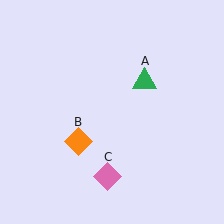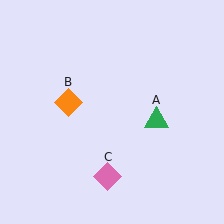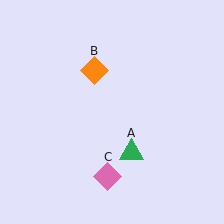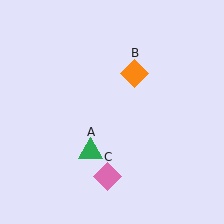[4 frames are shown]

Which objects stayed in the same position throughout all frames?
Pink diamond (object C) remained stationary.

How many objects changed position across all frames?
2 objects changed position: green triangle (object A), orange diamond (object B).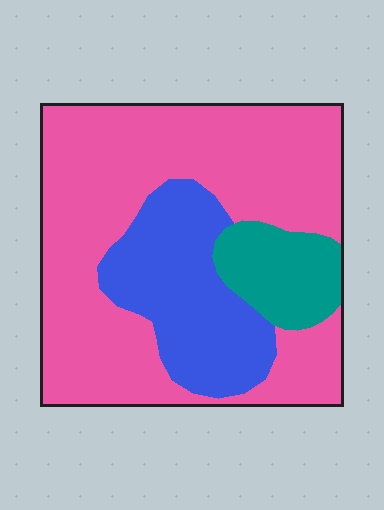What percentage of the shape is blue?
Blue takes up about one quarter (1/4) of the shape.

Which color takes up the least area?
Teal, at roughly 10%.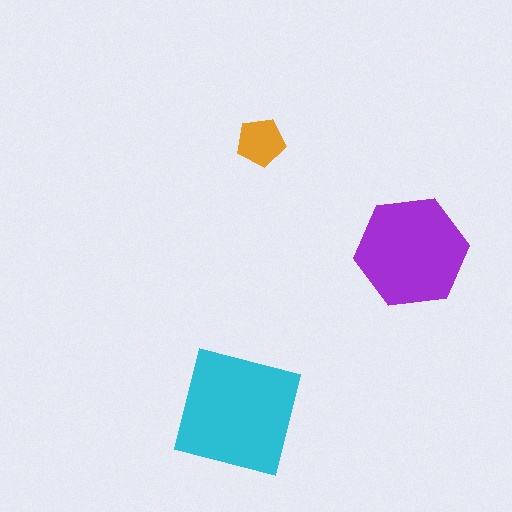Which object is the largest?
The cyan square.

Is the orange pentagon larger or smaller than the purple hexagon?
Smaller.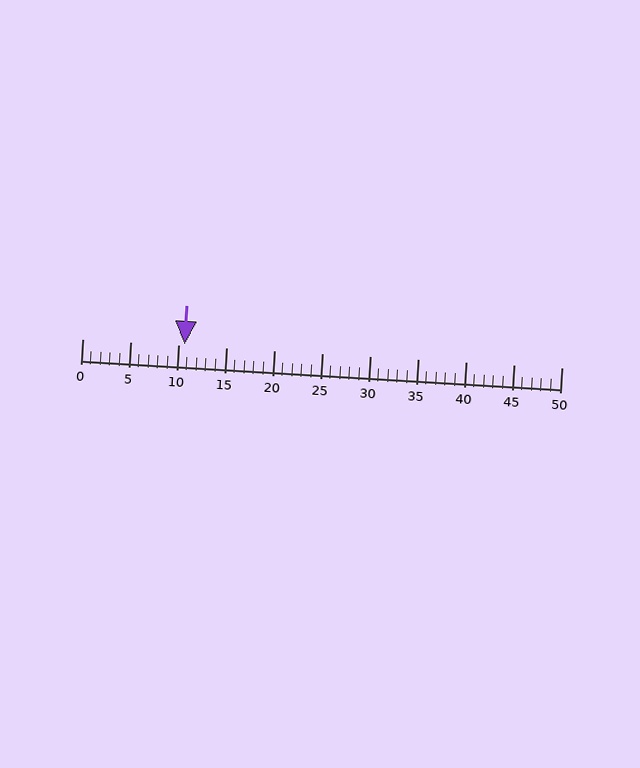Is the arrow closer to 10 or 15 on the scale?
The arrow is closer to 10.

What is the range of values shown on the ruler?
The ruler shows values from 0 to 50.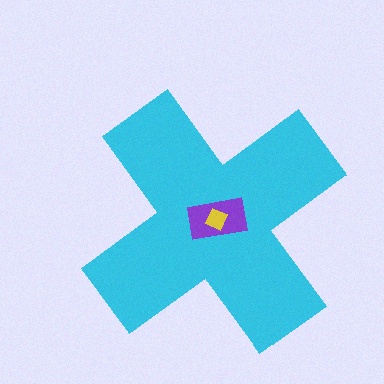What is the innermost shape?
The yellow diamond.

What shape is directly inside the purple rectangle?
The yellow diamond.